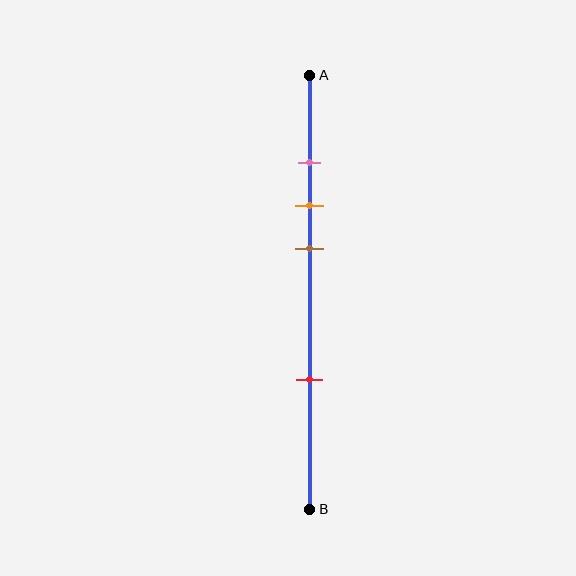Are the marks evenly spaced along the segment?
No, the marks are not evenly spaced.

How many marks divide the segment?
There are 4 marks dividing the segment.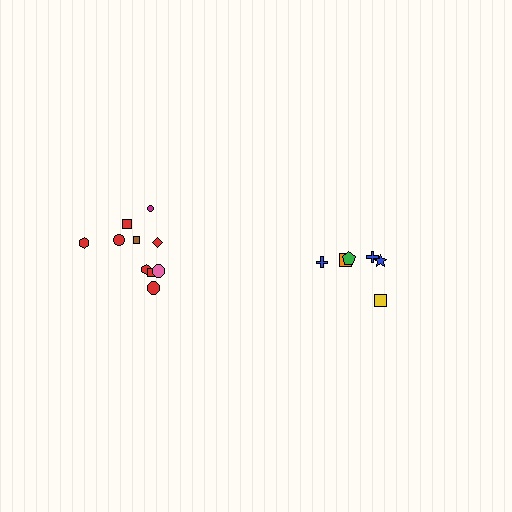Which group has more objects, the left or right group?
The left group.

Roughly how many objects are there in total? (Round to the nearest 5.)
Roughly 15 objects in total.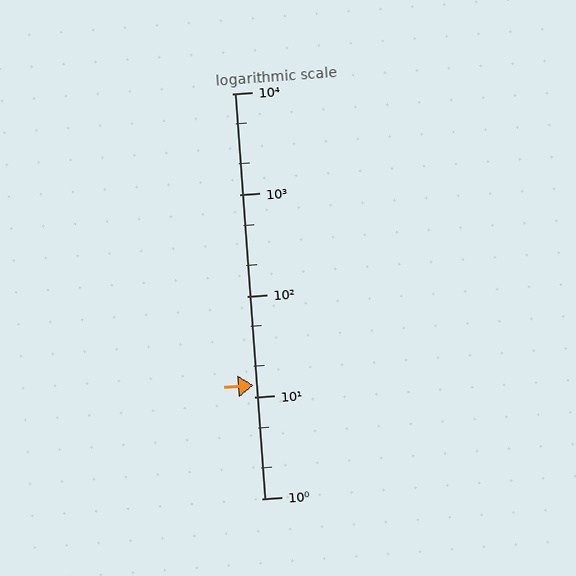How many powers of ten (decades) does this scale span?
The scale spans 4 decades, from 1 to 10000.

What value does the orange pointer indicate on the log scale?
The pointer indicates approximately 13.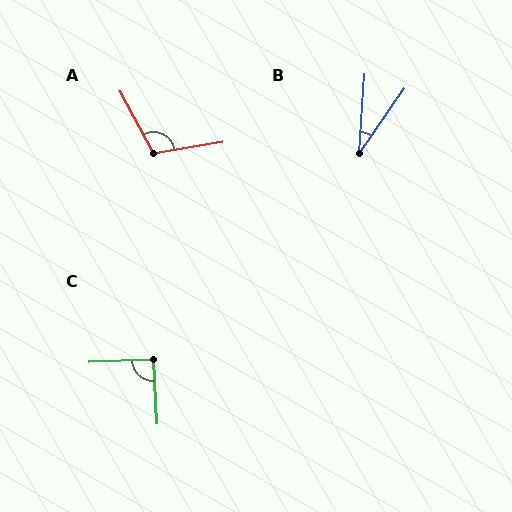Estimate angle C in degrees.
Approximately 91 degrees.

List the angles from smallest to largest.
B (31°), C (91°), A (109°).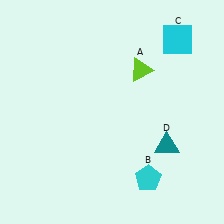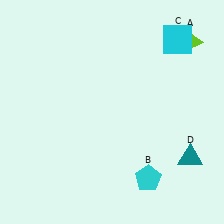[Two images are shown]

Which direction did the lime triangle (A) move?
The lime triangle (A) moved right.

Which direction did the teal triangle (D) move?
The teal triangle (D) moved right.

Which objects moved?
The objects that moved are: the lime triangle (A), the teal triangle (D).